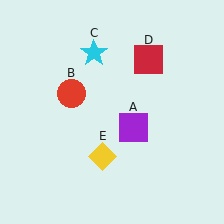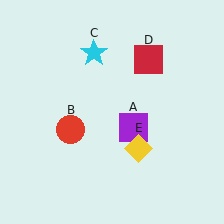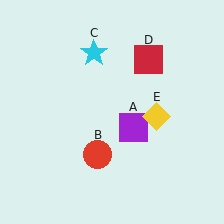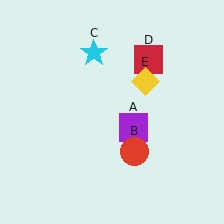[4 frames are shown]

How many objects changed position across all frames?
2 objects changed position: red circle (object B), yellow diamond (object E).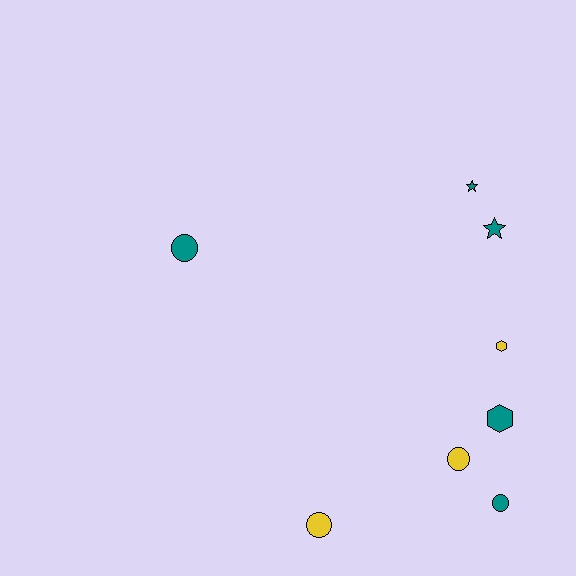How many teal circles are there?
There are 2 teal circles.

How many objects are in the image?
There are 8 objects.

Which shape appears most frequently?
Circle, with 4 objects.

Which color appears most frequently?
Teal, with 5 objects.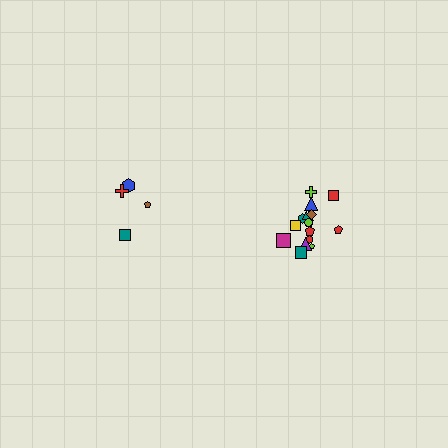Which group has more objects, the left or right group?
The right group.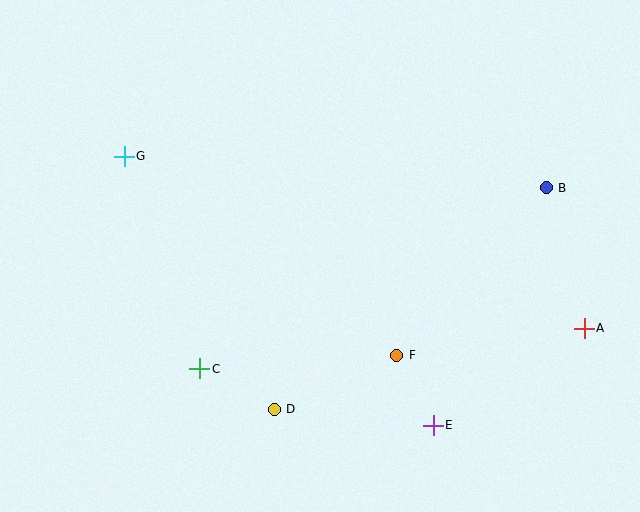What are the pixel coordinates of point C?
Point C is at (200, 369).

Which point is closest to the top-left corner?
Point G is closest to the top-left corner.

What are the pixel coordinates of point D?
Point D is at (274, 409).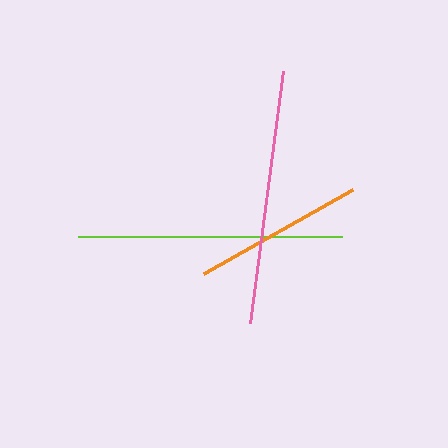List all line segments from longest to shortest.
From longest to shortest: lime, pink, orange.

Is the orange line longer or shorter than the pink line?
The pink line is longer than the orange line.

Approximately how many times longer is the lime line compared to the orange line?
The lime line is approximately 1.5 times the length of the orange line.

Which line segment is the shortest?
The orange line is the shortest at approximately 171 pixels.